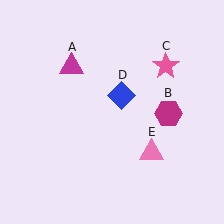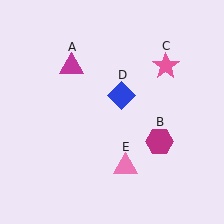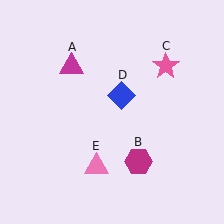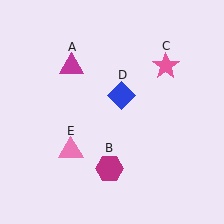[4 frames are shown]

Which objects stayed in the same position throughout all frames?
Magenta triangle (object A) and pink star (object C) and blue diamond (object D) remained stationary.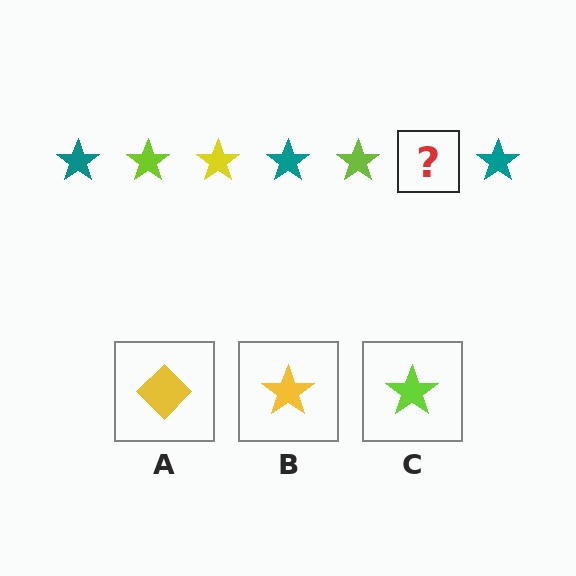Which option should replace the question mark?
Option B.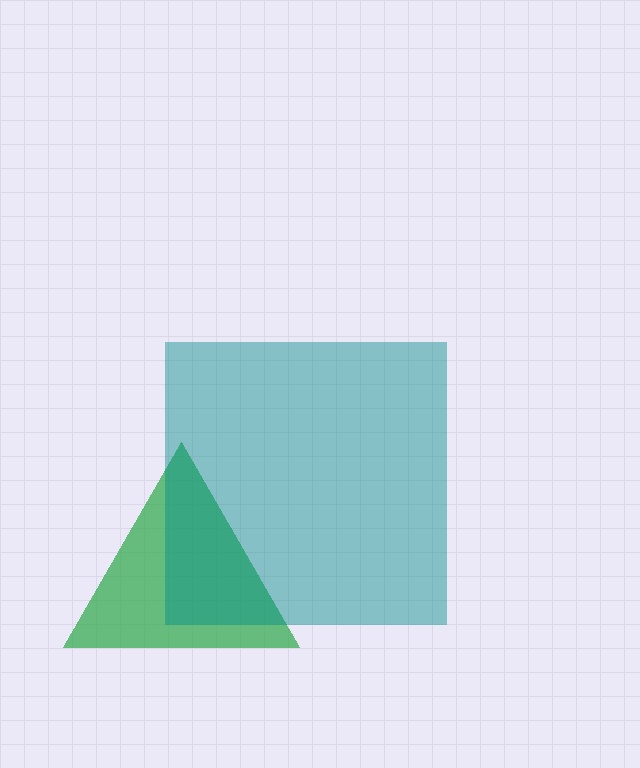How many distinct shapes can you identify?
There are 2 distinct shapes: a green triangle, a teal square.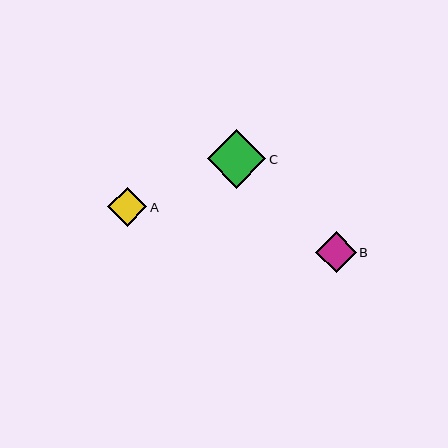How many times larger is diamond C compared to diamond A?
Diamond C is approximately 1.5 times the size of diamond A.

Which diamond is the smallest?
Diamond A is the smallest with a size of approximately 39 pixels.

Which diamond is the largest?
Diamond C is the largest with a size of approximately 59 pixels.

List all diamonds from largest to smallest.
From largest to smallest: C, B, A.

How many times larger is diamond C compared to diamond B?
Diamond C is approximately 1.4 times the size of diamond B.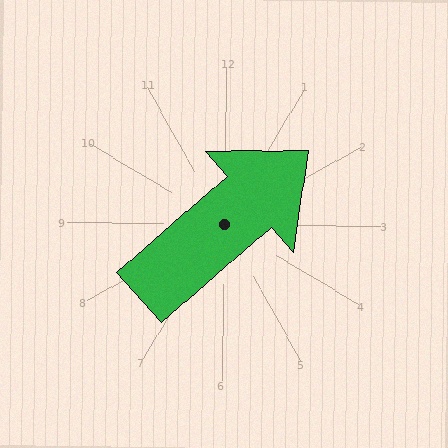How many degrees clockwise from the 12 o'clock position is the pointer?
Approximately 48 degrees.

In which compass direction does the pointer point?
Northeast.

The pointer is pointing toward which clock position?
Roughly 2 o'clock.